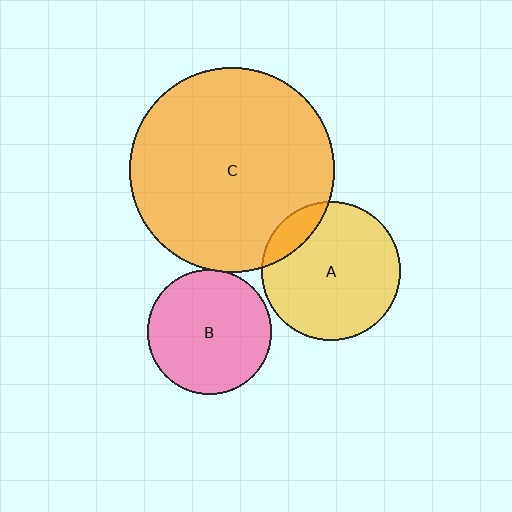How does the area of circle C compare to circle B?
Approximately 2.7 times.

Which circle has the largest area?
Circle C (orange).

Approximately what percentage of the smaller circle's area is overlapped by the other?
Approximately 15%.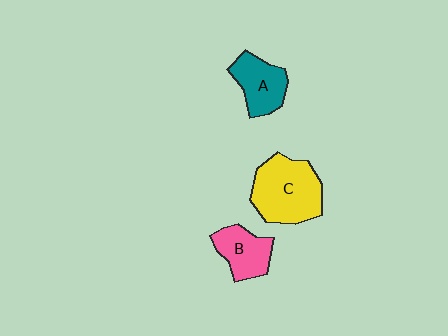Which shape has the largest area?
Shape C (yellow).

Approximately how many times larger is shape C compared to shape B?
Approximately 1.7 times.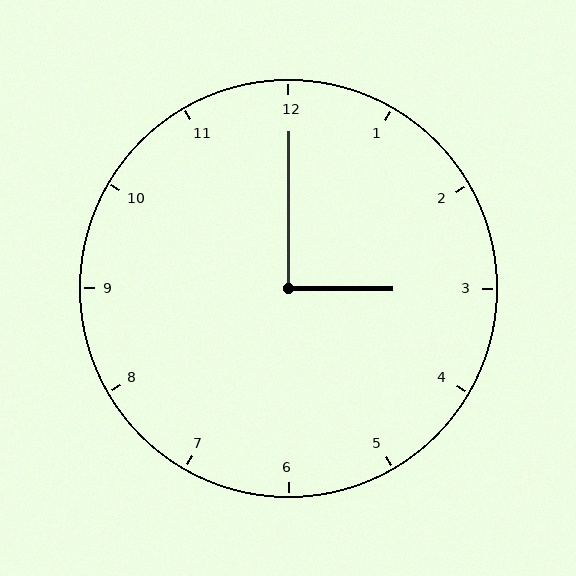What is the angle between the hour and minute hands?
Approximately 90 degrees.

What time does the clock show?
3:00.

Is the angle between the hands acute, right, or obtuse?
It is right.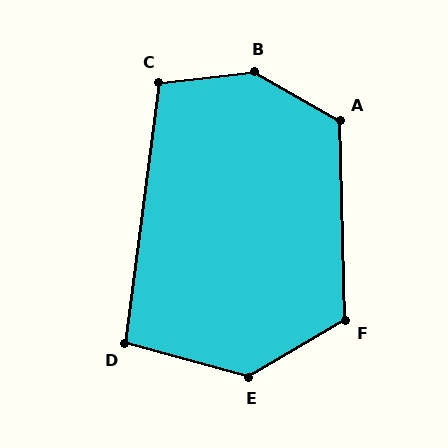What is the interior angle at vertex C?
Approximately 104 degrees (obtuse).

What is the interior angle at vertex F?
Approximately 119 degrees (obtuse).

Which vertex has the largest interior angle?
B, at approximately 143 degrees.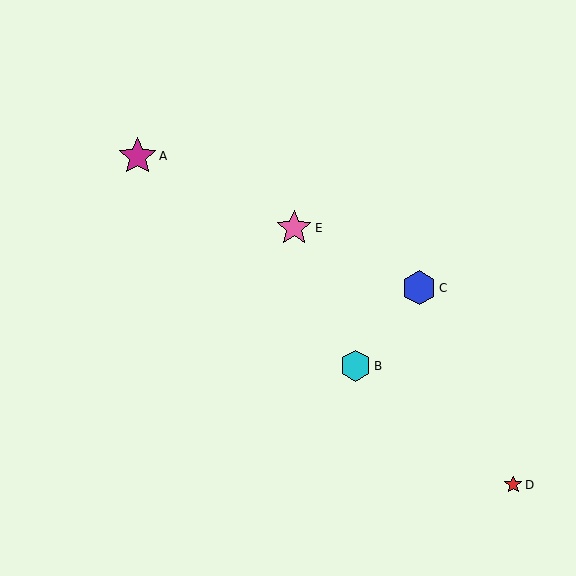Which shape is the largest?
The magenta star (labeled A) is the largest.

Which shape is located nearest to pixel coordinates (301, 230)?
The pink star (labeled E) at (294, 228) is nearest to that location.